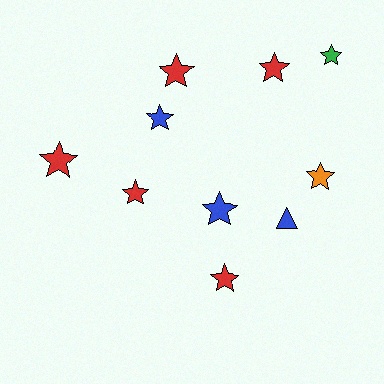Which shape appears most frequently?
Star, with 9 objects.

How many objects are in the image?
There are 10 objects.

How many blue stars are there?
There are 2 blue stars.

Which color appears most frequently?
Red, with 5 objects.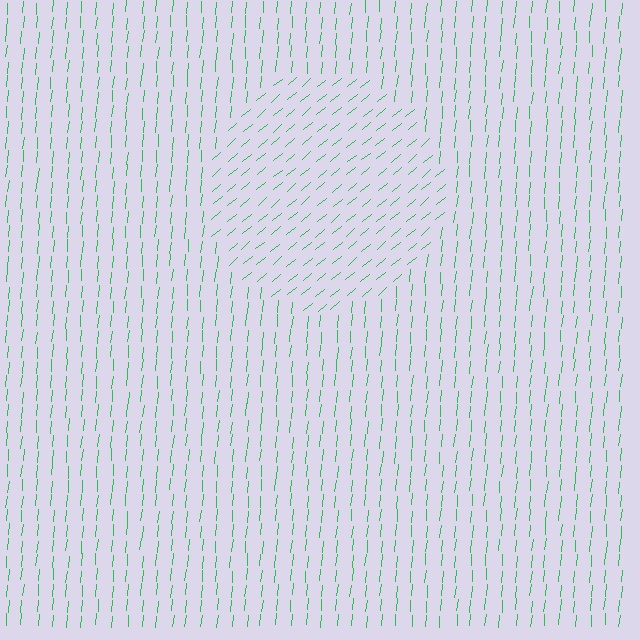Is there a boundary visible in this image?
Yes, there is a texture boundary formed by a change in line orientation.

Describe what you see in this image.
The image is filled with small green line segments. A circle region in the image has lines oriented differently from the surrounding lines, creating a visible texture boundary.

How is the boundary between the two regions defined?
The boundary is defined purely by a change in line orientation (approximately 45 degrees difference). All lines are the same color and thickness.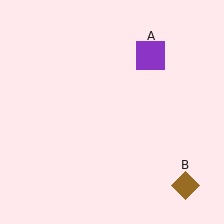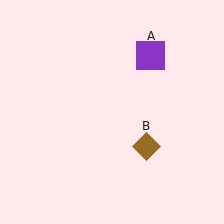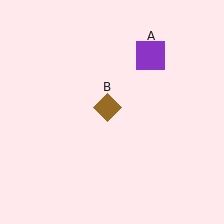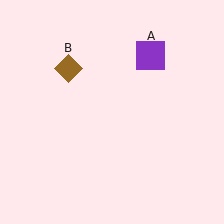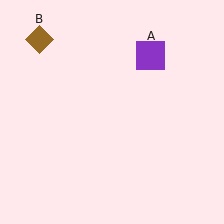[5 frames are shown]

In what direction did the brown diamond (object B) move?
The brown diamond (object B) moved up and to the left.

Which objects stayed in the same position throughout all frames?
Purple square (object A) remained stationary.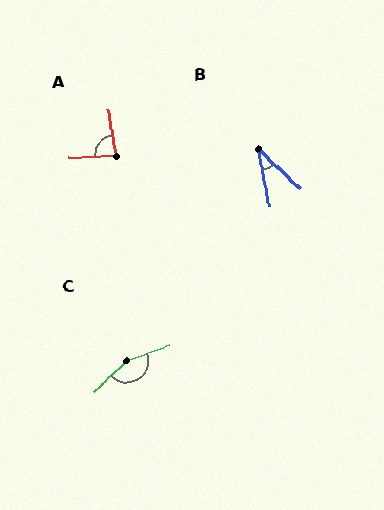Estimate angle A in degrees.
Approximately 83 degrees.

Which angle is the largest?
C, at approximately 157 degrees.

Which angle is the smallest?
B, at approximately 36 degrees.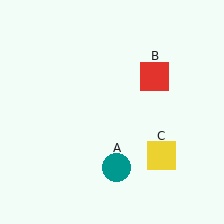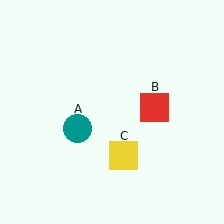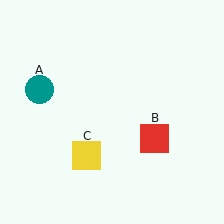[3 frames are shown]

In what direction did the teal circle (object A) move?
The teal circle (object A) moved up and to the left.